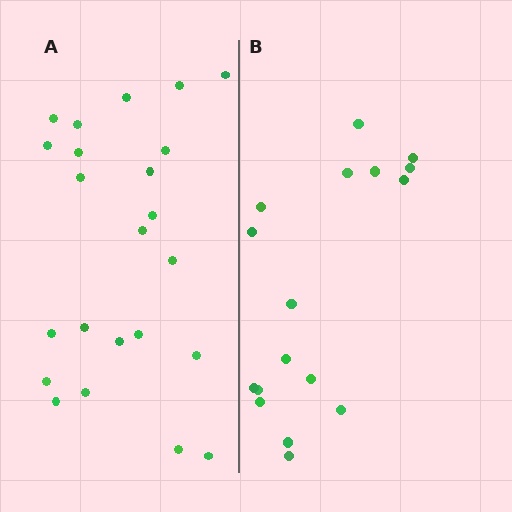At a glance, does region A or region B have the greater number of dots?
Region A (the left region) has more dots.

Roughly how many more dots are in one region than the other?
Region A has about 6 more dots than region B.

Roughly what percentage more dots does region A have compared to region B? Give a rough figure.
About 35% more.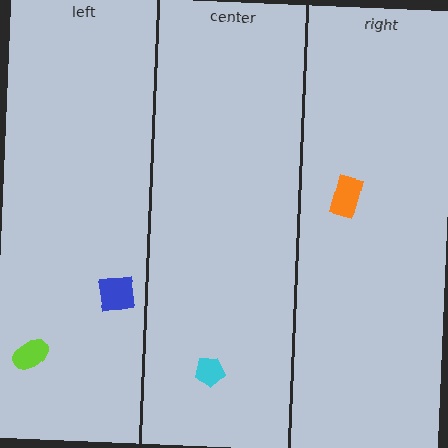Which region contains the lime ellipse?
The left region.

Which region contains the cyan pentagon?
The center region.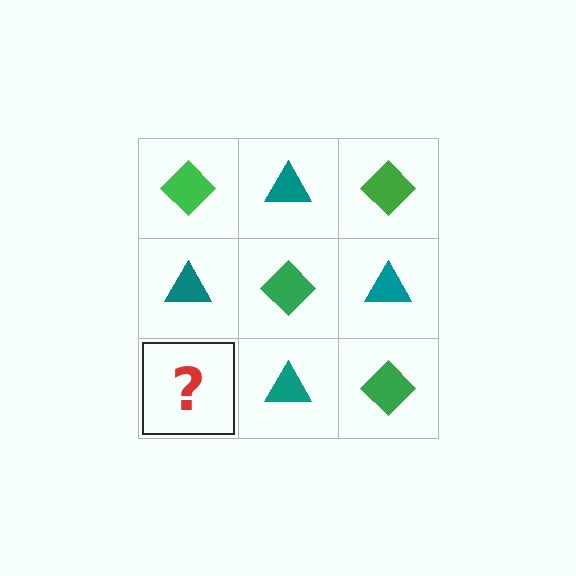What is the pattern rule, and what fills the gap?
The rule is that it alternates green diamond and teal triangle in a checkerboard pattern. The gap should be filled with a green diamond.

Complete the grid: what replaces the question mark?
The question mark should be replaced with a green diamond.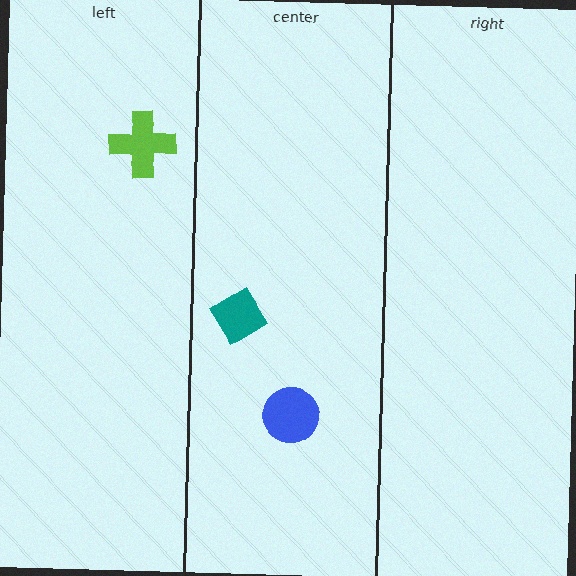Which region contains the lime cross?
The left region.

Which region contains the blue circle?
The center region.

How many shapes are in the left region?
1.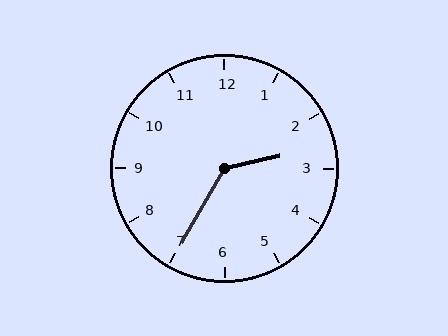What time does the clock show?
2:35.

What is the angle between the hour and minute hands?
Approximately 132 degrees.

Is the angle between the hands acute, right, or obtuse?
It is obtuse.